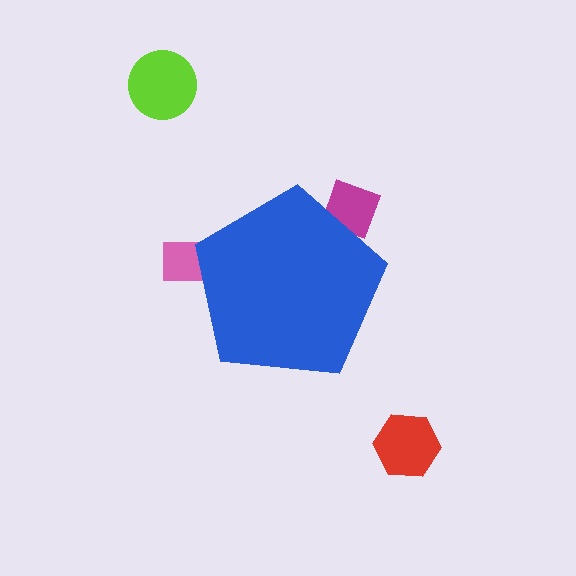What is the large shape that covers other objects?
A blue pentagon.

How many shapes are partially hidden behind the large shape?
2 shapes are partially hidden.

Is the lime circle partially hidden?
No, the lime circle is fully visible.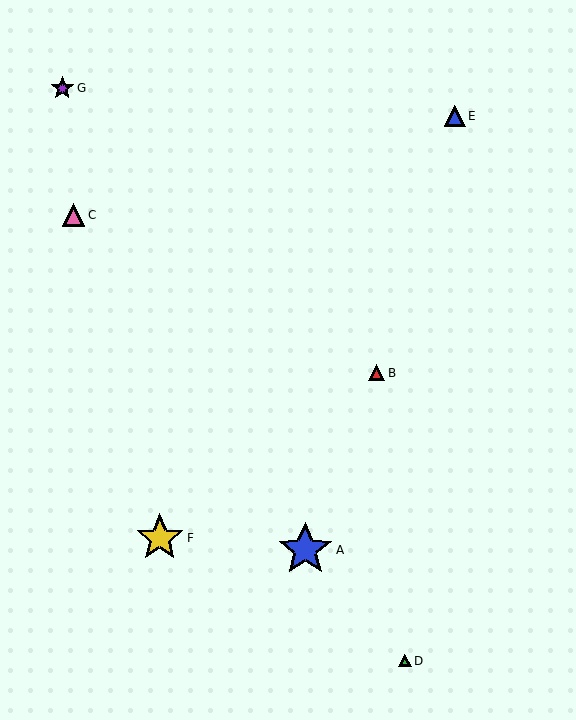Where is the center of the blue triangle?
The center of the blue triangle is at (455, 116).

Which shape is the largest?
The blue star (labeled A) is the largest.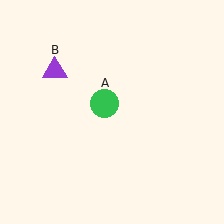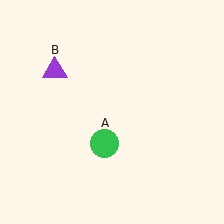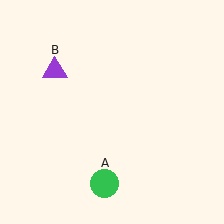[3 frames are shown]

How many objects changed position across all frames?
1 object changed position: green circle (object A).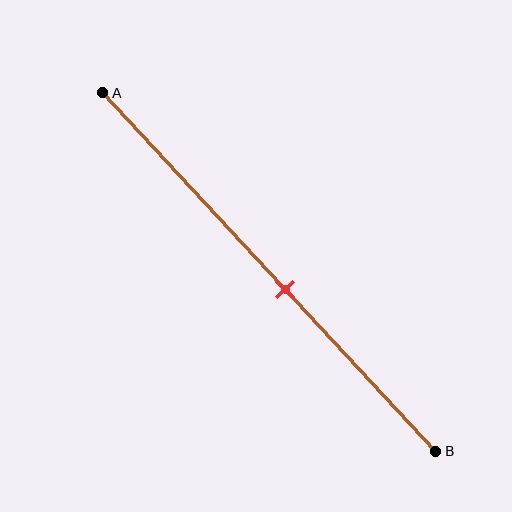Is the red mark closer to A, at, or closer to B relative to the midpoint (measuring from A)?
The red mark is closer to point B than the midpoint of segment AB.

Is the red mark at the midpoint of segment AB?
No, the mark is at about 55% from A, not at the 50% midpoint.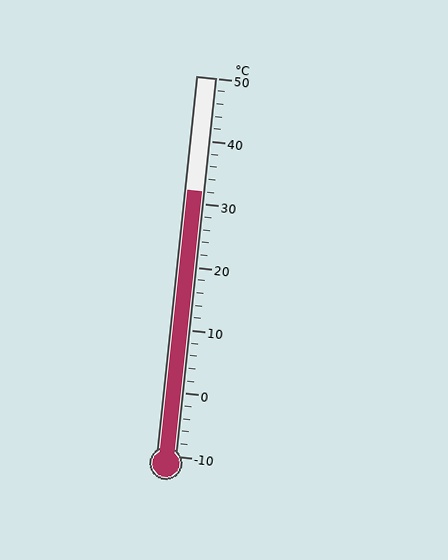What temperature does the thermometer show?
The thermometer shows approximately 32°C.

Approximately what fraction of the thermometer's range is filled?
The thermometer is filled to approximately 70% of its range.